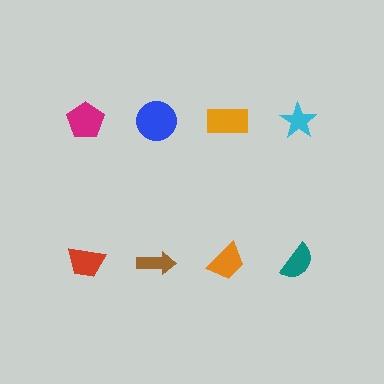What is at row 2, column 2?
A brown arrow.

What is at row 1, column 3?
An orange rectangle.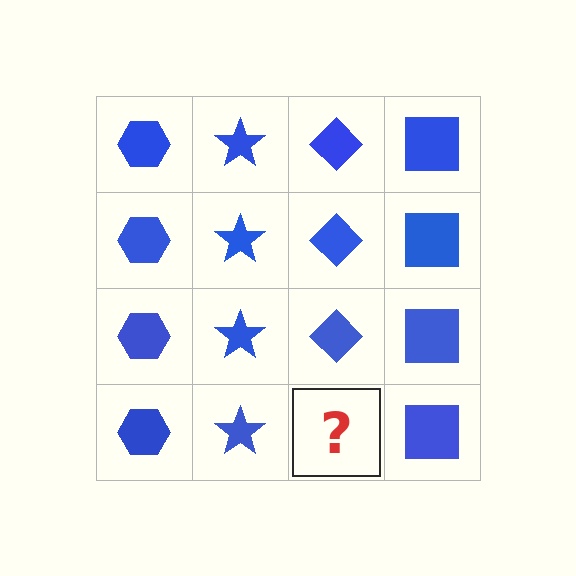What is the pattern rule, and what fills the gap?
The rule is that each column has a consistent shape. The gap should be filled with a blue diamond.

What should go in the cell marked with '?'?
The missing cell should contain a blue diamond.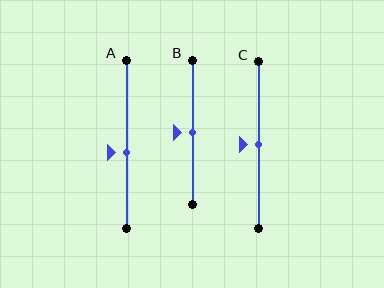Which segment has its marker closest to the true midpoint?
Segment B has its marker closest to the true midpoint.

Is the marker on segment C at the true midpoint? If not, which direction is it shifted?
Yes, the marker on segment C is at the true midpoint.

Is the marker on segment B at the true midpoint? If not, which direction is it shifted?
Yes, the marker on segment B is at the true midpoint.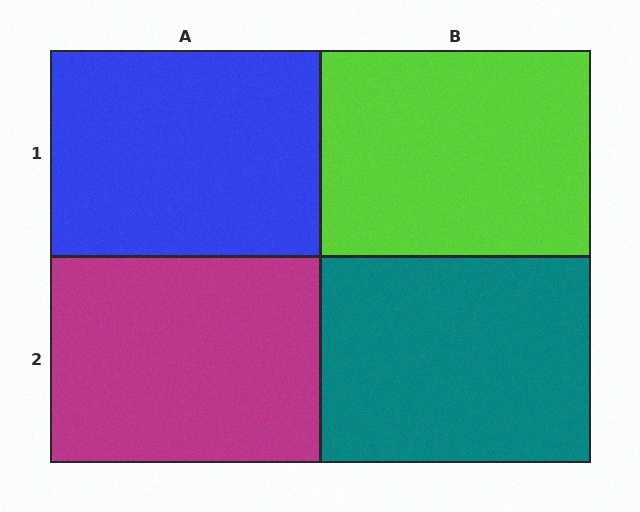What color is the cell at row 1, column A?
Blue.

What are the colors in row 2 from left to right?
Magenta, teal.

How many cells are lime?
1 cell is lime.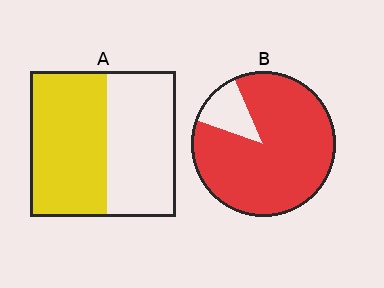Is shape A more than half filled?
Roughly half.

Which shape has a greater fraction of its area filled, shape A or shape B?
Shape B.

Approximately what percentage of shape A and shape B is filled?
A is approximately 55% and B is approximately 85%.